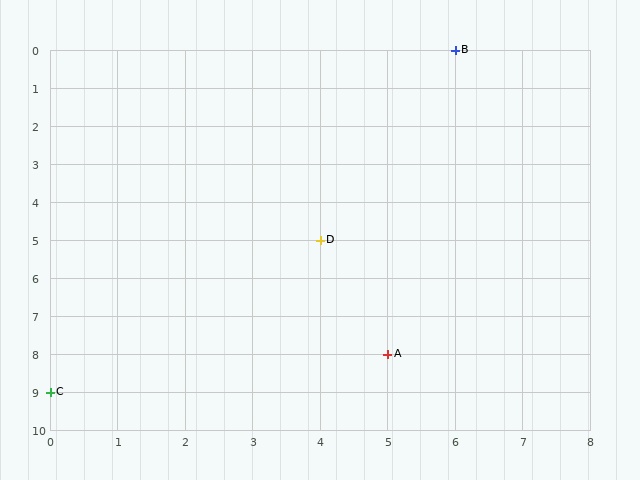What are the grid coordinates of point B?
Point B is at grid coordinates (6, 0).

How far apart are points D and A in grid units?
Points D and A are 1 column and 3 rows apart (about 3.2 grid units diagonally).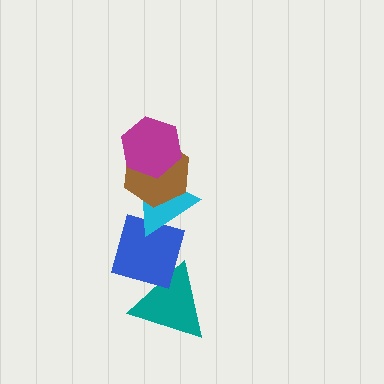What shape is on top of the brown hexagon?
The magenta hexagon is on top of the brown hexagon.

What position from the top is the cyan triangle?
The cyan triangle is 3rd from the top.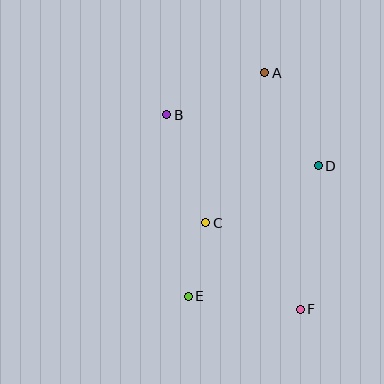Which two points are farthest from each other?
Points A and F are farthest from each other.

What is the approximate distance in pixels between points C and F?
The distance between C and F is approximately 128 pixels.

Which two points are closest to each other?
Points C and E are closest to each other.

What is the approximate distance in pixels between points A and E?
The distance between A and E is approximately 236 pixels.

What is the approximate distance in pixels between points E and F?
The distance between E and F is approximately 112 pixels.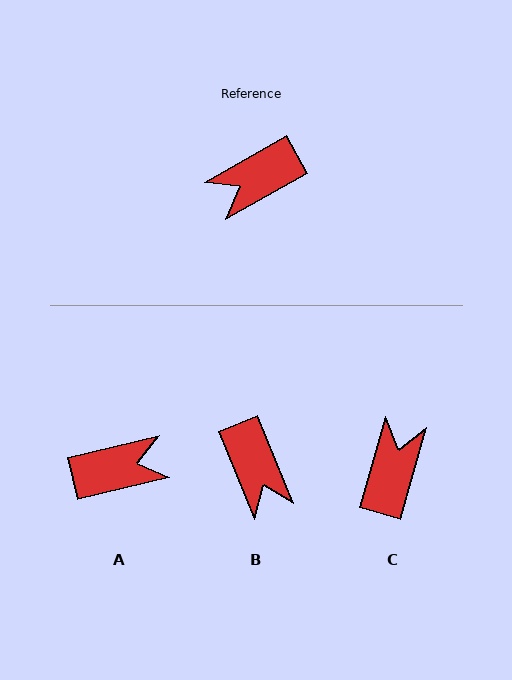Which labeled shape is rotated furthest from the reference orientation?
A, about 164 degrees away.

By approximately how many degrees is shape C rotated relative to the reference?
Approximately 135 degrees clockwise.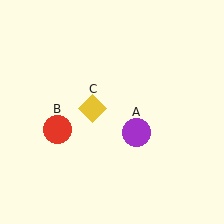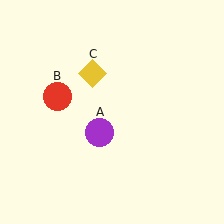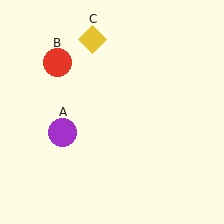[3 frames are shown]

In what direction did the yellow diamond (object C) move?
The yellow diamond (object C) moved up.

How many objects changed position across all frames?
3 objects changed position: purple circle (object A), red circle (object B), yellow diamond (object C).